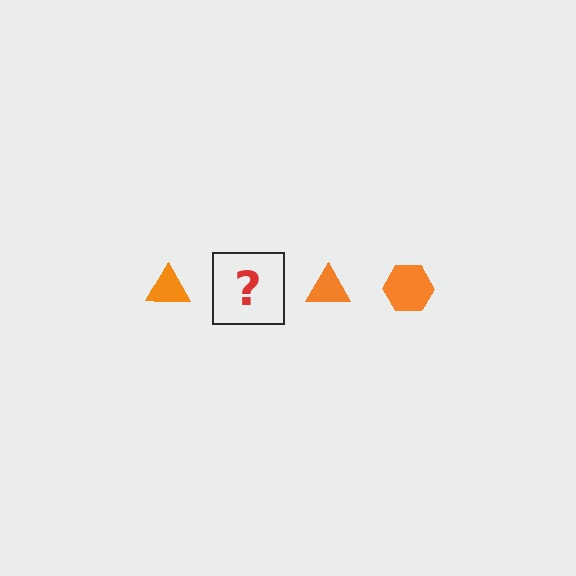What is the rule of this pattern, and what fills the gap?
The rule is that the pattern cycles through triangle, hexagon shapes in orange. The gap should be filled with an orange hexagon.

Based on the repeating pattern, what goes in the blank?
The blank should be an orange hexagon.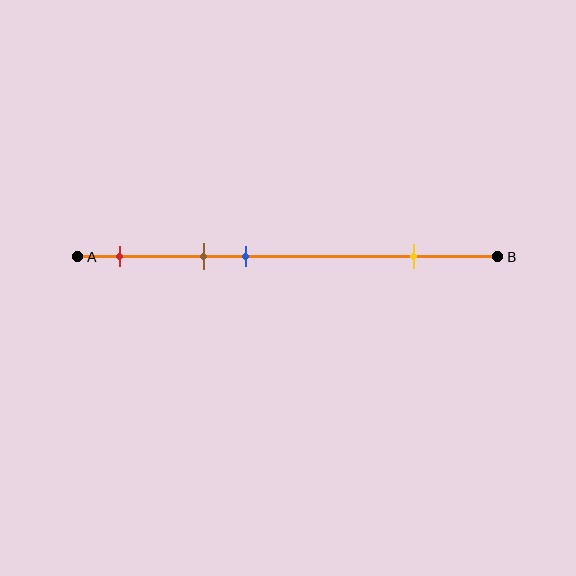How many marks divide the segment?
There are 4 marks dividing the segment.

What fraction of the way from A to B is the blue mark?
The blue mark is approximately 40% (0.4) of the way from A to B.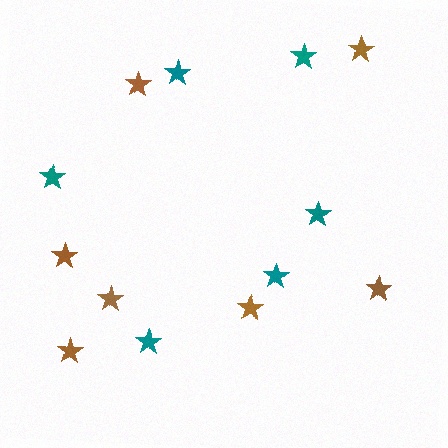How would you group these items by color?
There are 2 groups: one group of brown stars (7) and one group of teal stars (6).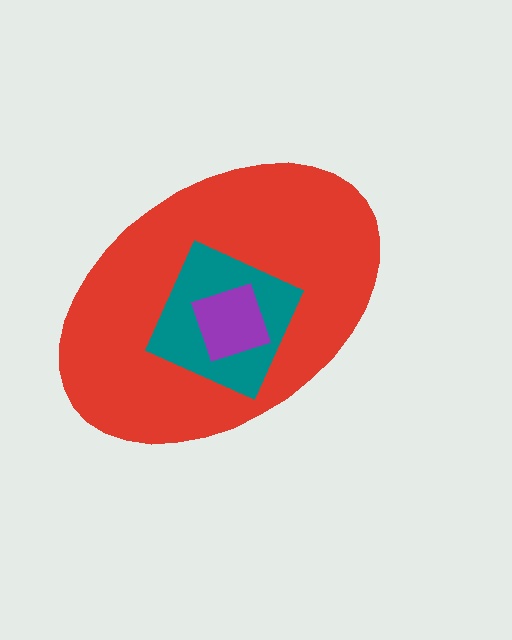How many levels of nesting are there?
3.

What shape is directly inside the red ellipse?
The teal diamond.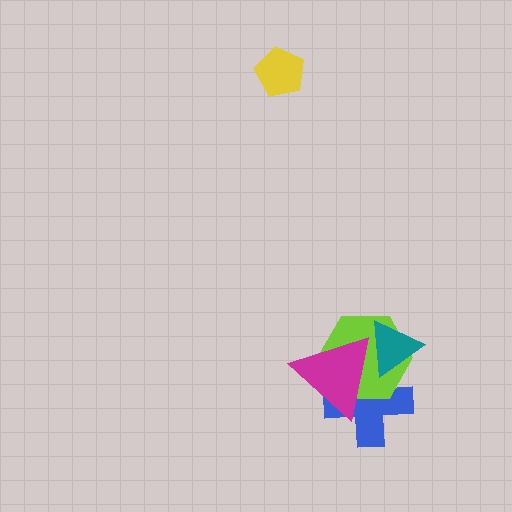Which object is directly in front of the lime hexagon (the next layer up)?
The teal triangle is directly in front of the lime hexagon.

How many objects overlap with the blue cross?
3 objects overlap with the blue cross.